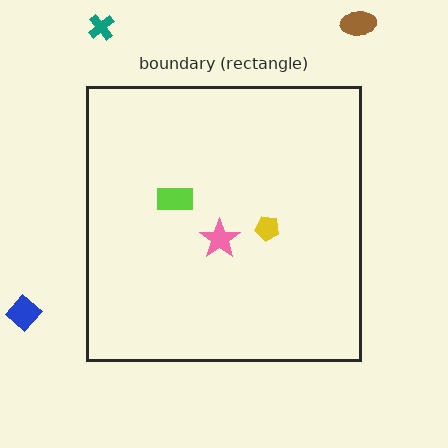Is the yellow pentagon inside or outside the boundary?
Inside.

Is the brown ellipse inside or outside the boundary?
Outside.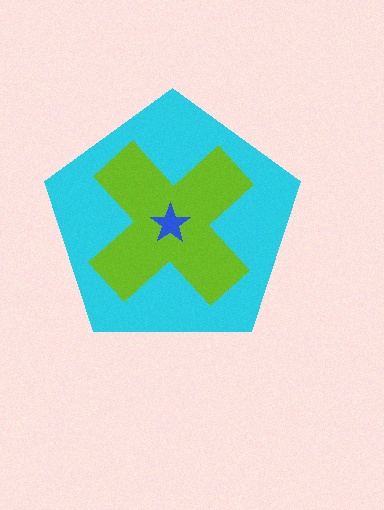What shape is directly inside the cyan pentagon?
The lime cross.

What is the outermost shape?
The cyan pentagon.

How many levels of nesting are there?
3.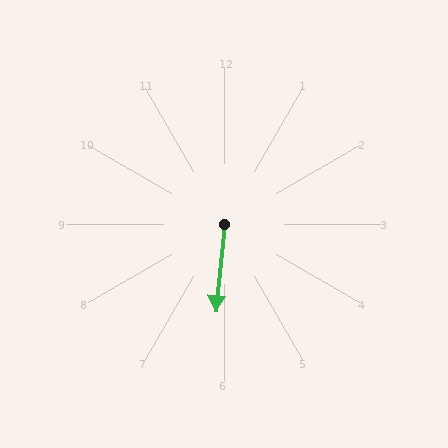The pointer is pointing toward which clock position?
Roughly 6 o'clock.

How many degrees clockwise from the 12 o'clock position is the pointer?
Approximately 186 degrees.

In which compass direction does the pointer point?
South.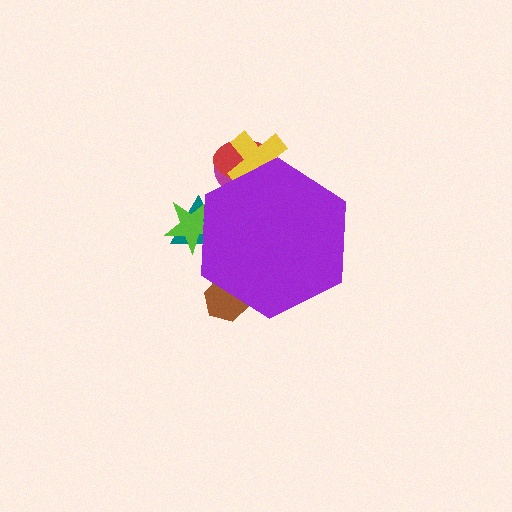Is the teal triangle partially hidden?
Yes, the teal triangle is partially hidden behind the purple hexagon.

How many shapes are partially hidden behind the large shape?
6 shapes are partially hidden.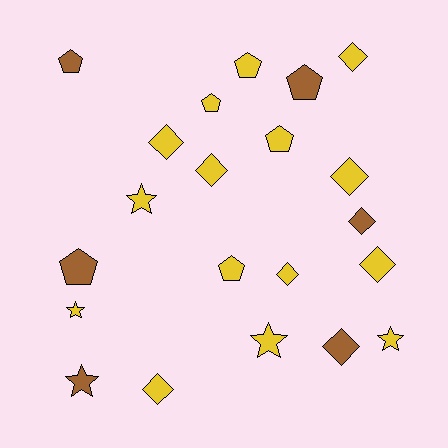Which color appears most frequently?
Yellow, with 15 objects.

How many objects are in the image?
There are 21 objects.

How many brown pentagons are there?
There are 3 brown pentagons.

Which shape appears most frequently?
Diamond, with 9 objects.